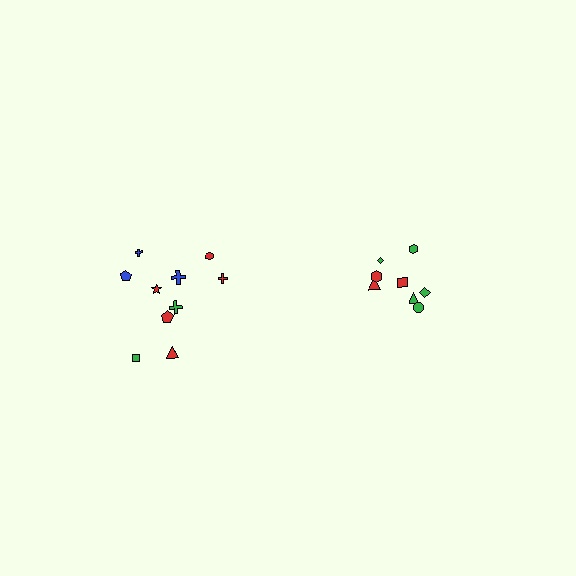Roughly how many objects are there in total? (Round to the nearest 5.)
Roughly 20 objects in total.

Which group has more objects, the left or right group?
The left group.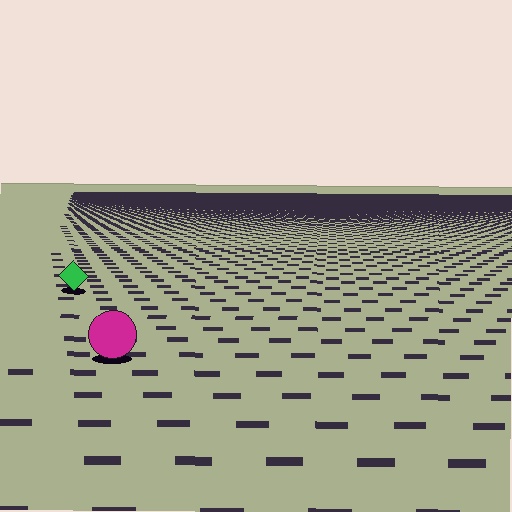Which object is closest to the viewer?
The magenta circle is closest. The texture marks near it are larger and more spread out.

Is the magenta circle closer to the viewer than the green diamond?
Yes. The magenta circle is closer — you can tell from the texture gradient: the ground texture is coarser near it.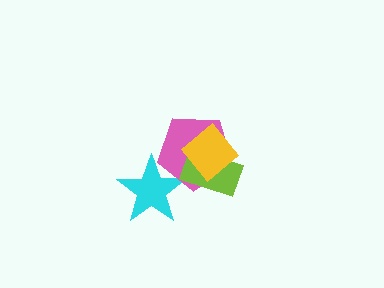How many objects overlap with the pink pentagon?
3 objects overlap with the pink pentagon.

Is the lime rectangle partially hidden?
Yes, it is partially covered by another shape.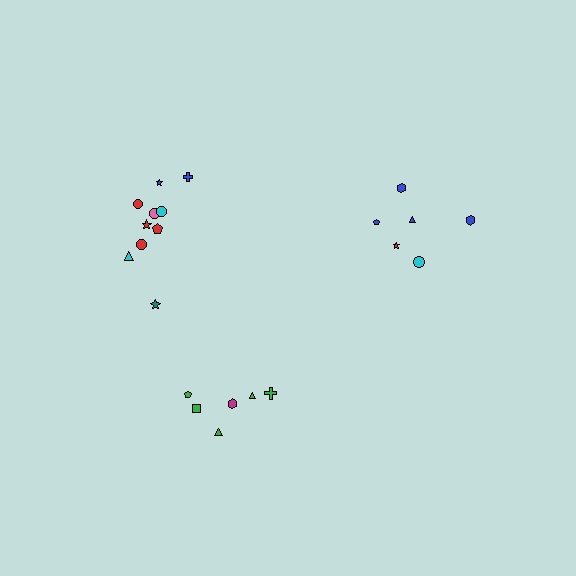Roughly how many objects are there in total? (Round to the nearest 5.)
Roughly 20 objects in total.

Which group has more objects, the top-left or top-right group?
The top-left group.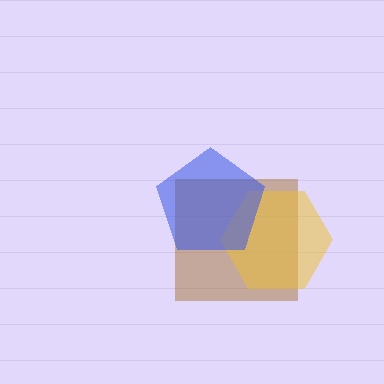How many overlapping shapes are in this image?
There are 3 overlapping shapes in the image.